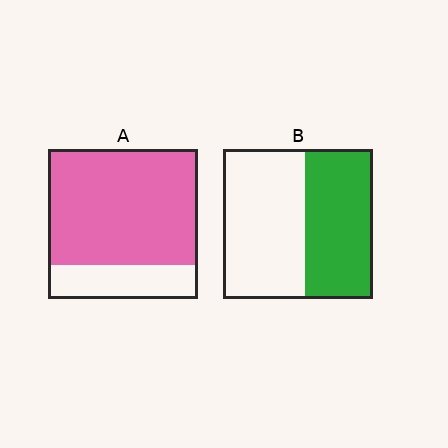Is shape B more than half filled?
No.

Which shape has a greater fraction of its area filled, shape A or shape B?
Shape A.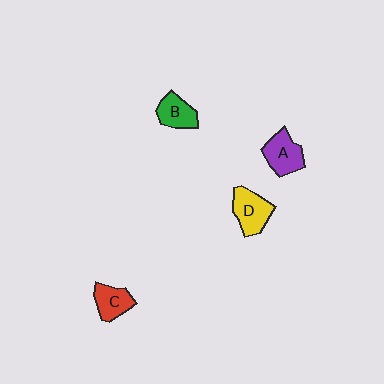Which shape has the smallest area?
Shape C (red).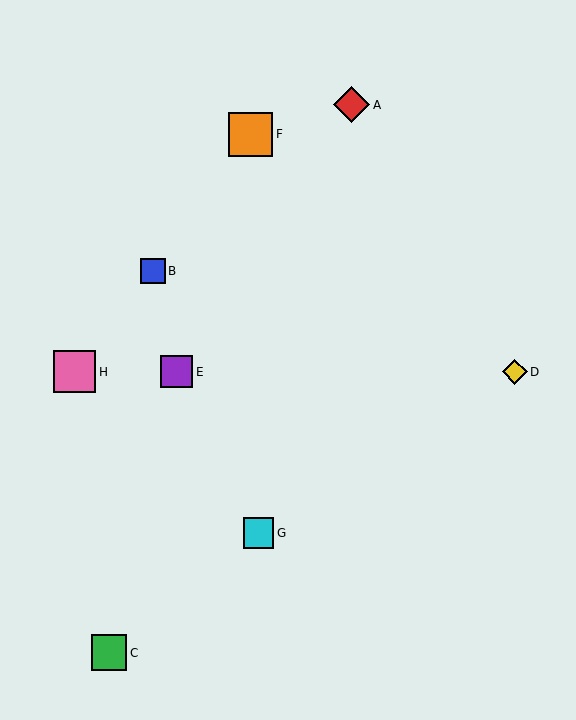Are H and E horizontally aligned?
Yes, both are at y≈372.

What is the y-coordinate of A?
Object A is at y≈105.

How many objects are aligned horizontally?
3 objects (D, E, H) are aligned horizontally.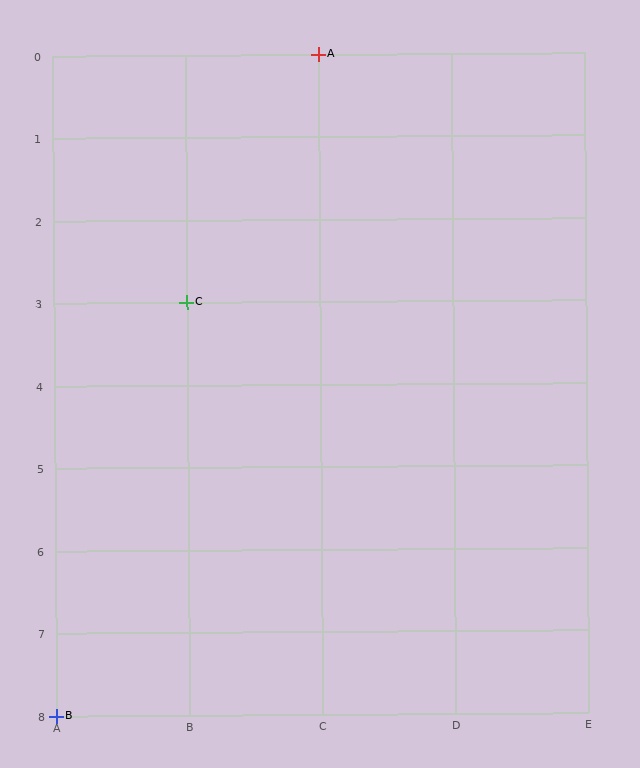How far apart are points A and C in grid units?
Points A and C are 1 column and 3 rows apart (about 3.2 grid units diagonally).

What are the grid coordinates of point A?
Point A is at grid coordinates (C, 0).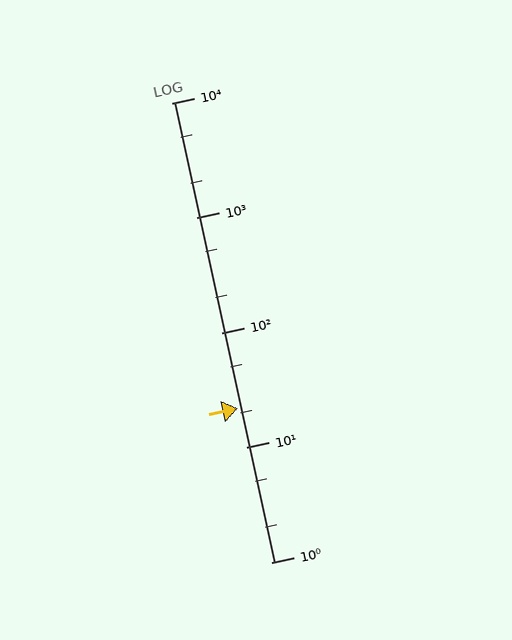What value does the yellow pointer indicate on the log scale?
The pointer indicates approximately 22.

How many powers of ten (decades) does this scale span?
The scale spans 4 decades, from 1 to 10000.